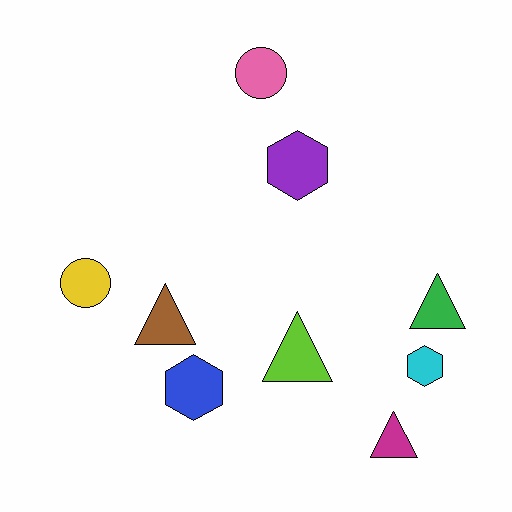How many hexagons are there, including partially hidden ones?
There are 3 hexagons.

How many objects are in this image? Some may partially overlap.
There are 9 objects.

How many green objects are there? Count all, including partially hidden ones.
There is 1 green object.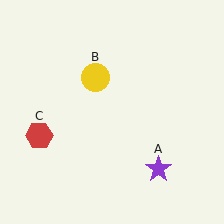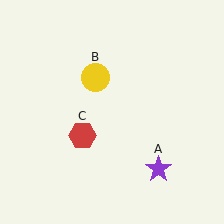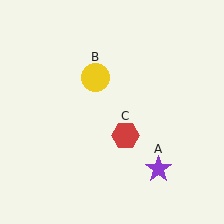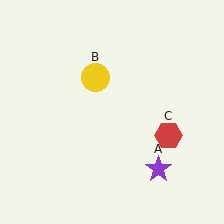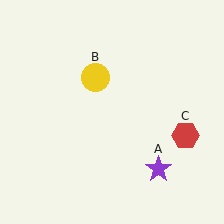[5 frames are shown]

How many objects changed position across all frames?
1 object changed position: red hexagon (object C).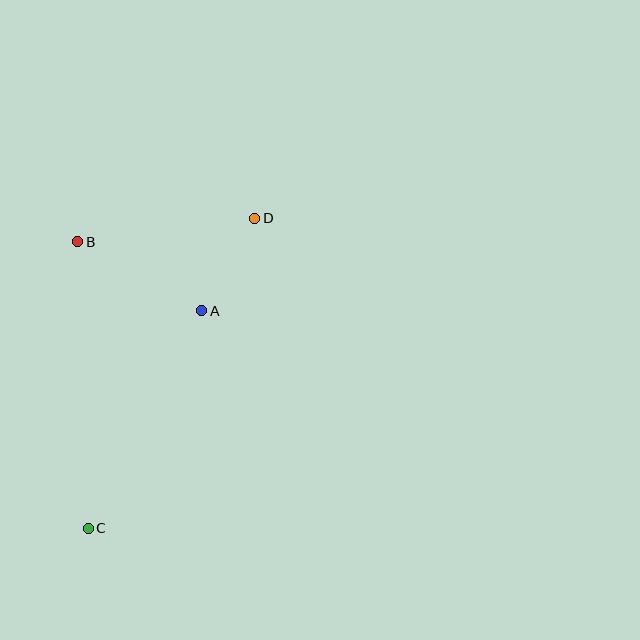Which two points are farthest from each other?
Points C and D are farthest from each other.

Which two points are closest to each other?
Points A and D are closest to each other.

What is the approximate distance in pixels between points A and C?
The distance between A and C is approximately 245 pixels.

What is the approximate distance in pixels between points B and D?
The distance between B and D is approximately 179 pixels.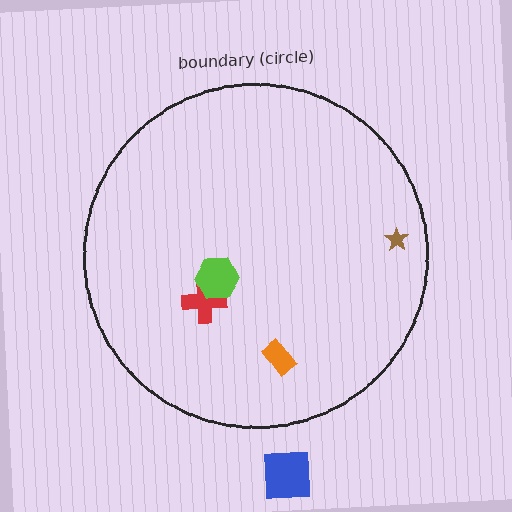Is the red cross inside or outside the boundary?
Inside.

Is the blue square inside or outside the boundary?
Outside.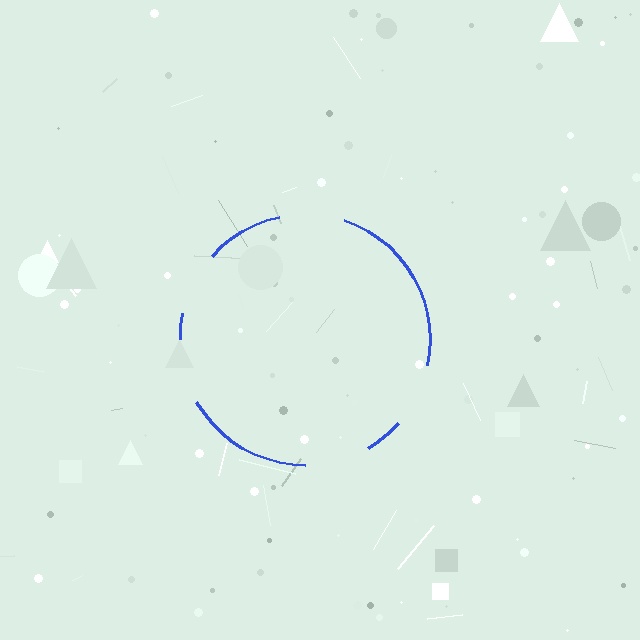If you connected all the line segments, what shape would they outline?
They would outline a circle.